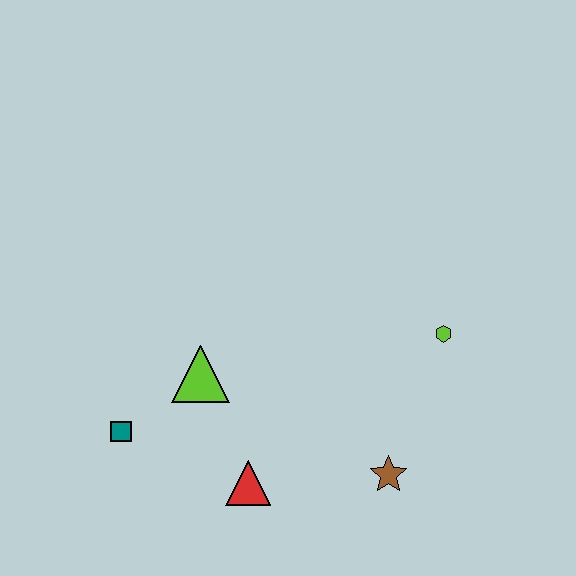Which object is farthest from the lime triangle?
The lime hexagon is farthest from the lime triangle.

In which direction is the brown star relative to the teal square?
The brown star is to the right of the teal square.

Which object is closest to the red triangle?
The lime triangle is closest to the red triangle.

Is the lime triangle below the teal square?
No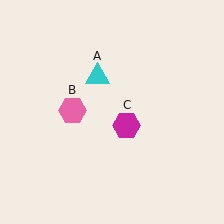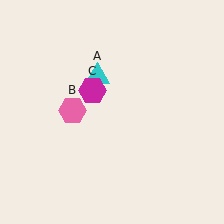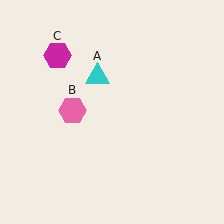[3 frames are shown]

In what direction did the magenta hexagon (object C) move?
The magenta hexagon (object C) moved up and to the left.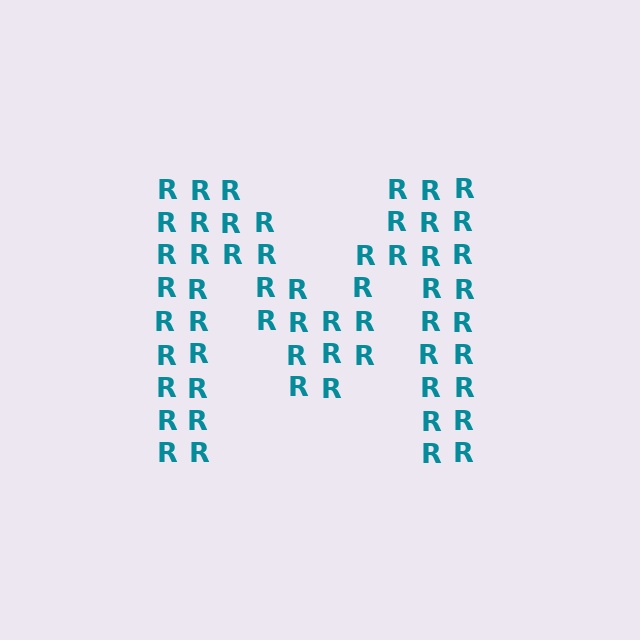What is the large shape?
The large shape is the letter M.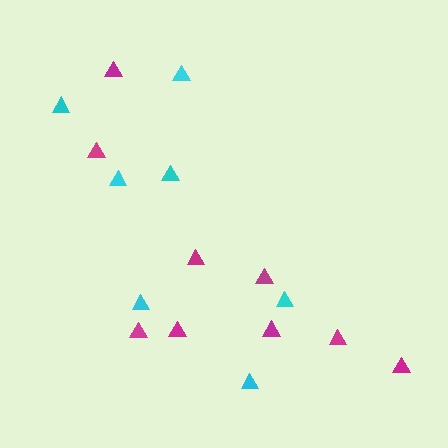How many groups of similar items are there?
There are 2 groups: one group of cyan triangles (7) and one group of magenta triangles (9).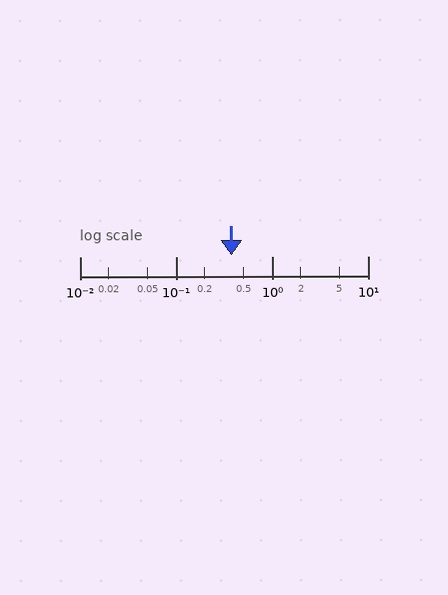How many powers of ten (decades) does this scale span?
The scale spans 3 decades, from 0.01 to 10.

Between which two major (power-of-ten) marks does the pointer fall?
The pointer is between 0.1 and 1.